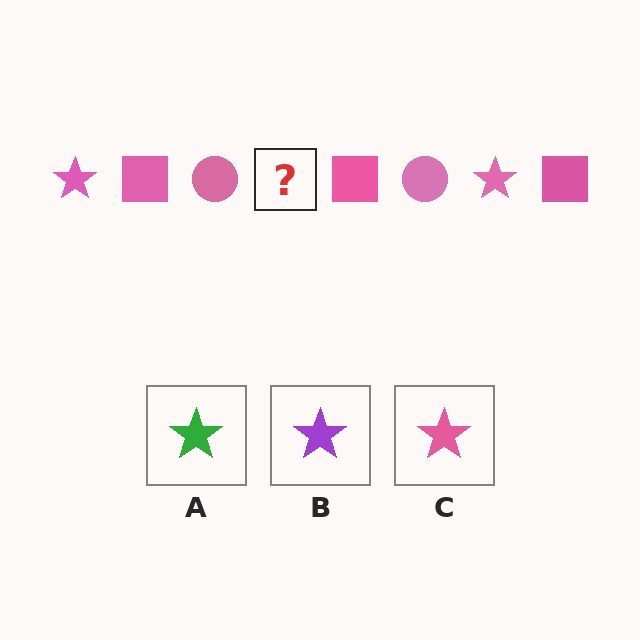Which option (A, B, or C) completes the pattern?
C.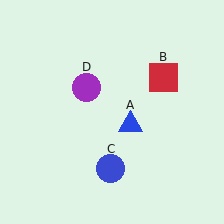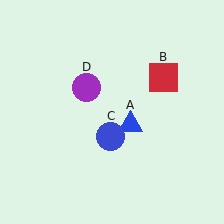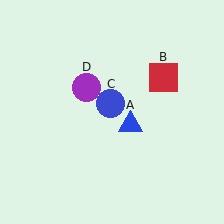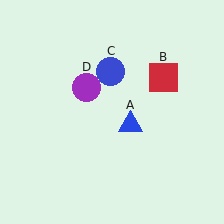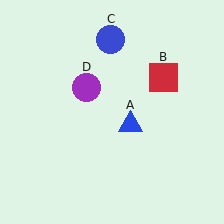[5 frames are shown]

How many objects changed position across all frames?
1 object changed position: blue circle (object C).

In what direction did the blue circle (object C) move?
The blue circle (object C) moved up.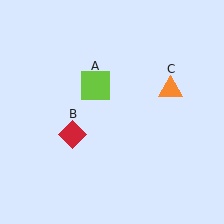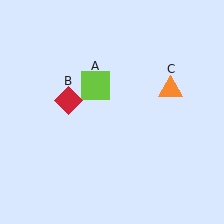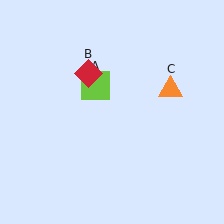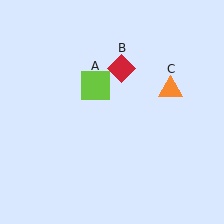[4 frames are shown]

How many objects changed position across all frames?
1 object changed position: red diamond (object B).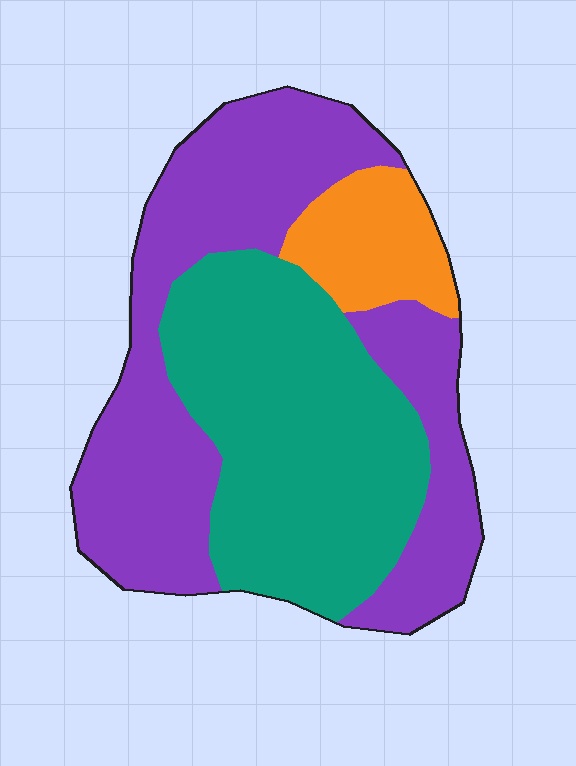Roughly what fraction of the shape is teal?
Teal covers 41% of the shape.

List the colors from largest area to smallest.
From largest to smallest: purple, teal, orange.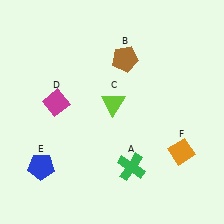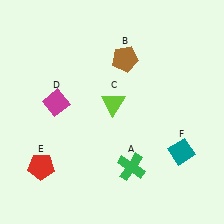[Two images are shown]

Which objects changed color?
E changed from blue to red. F changed from orange to teal.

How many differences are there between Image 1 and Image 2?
There are 2 differences between the two images.